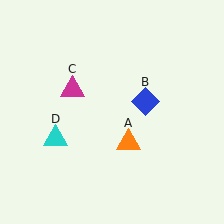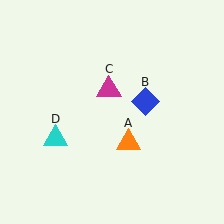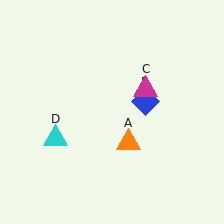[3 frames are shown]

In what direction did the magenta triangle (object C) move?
The magenta triangle (object C) moved right.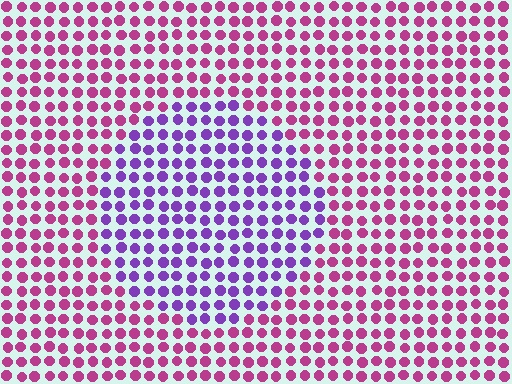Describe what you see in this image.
The image is filled with small magenta elements in a uniform arrangement. A circle-shaped region is visible where the elements are tinted to a slightly different hue, forming a subtle color boundary.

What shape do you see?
I see a circle.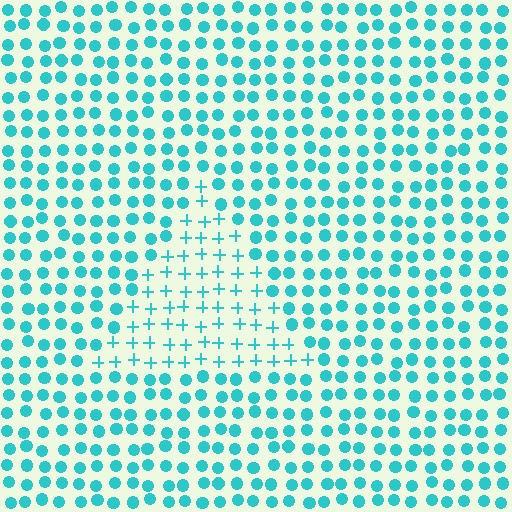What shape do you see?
I see a triangle.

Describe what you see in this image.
The image is filled with small cyan elements arranged in a uniform grid. A triangle-shaped region contains plus signs, while the surrounding area contains circles. The boundary is defined purely by the change in element shape.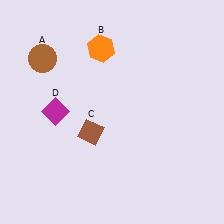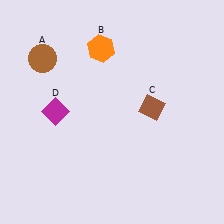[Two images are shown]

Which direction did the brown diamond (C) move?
The brown diamond (C) moved right.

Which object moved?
The brown diamond (C) moved right.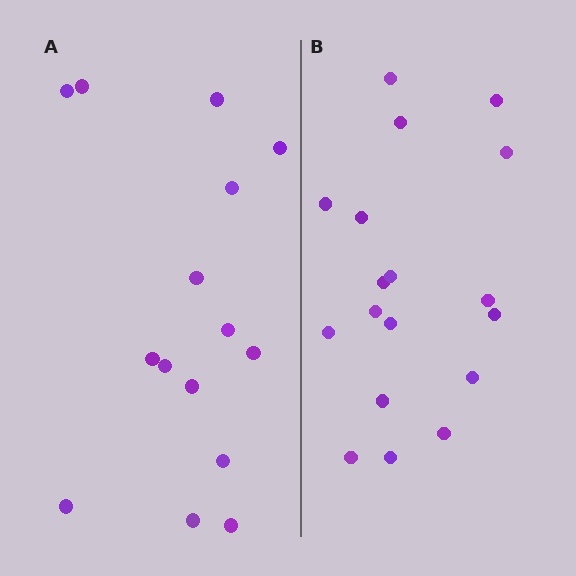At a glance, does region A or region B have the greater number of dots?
Region B (the right region) has more dots.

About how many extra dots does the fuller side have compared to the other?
Region B has just a few more — roughly 2 or 3 more dots than region A.